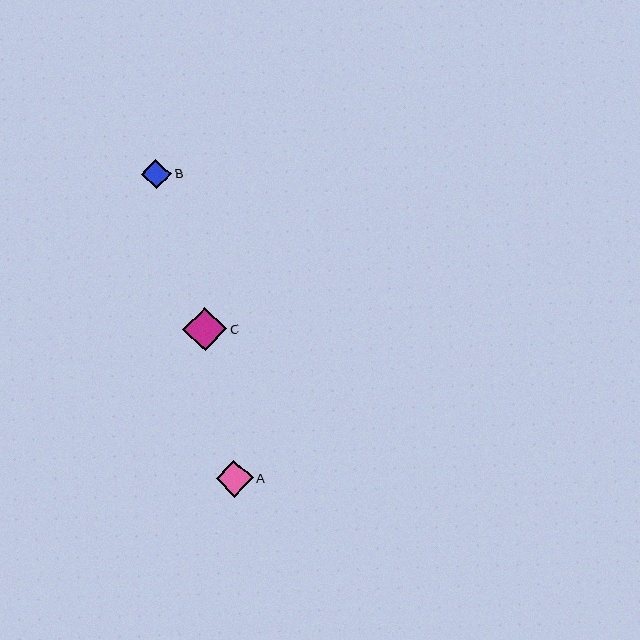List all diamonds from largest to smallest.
From largest to smallest: C, A, B.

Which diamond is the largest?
Diamond C is the largest with a size of approximately 44 pixels.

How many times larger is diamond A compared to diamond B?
Diamond A is approximately 1.2 times the size of diamond B.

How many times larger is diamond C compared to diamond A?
Diamond C is approximately 1.2 times the size of diamond A.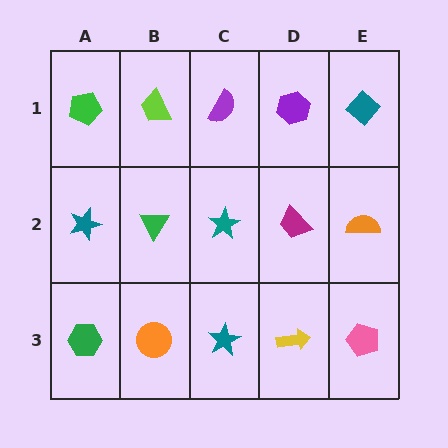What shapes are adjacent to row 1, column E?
An orange semicircle (row 2, column E), a purple hexagon (row 1, column D).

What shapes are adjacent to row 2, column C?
A purple semicircle (row 1, column C), a teal star (row 3, column C), a green triangle (row 2, column B), a magenta trapezoid (row 2, column D).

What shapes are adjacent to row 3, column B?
A green triangle (row 2, column B), a green hexagon (row 3, column A), a teal star (row 3, column C).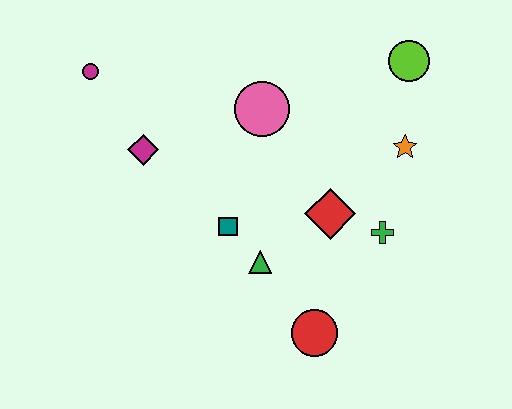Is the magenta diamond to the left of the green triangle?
Yes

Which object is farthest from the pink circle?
The red circle is farthest from the pink circle.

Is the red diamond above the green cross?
Yes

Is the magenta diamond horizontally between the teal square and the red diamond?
No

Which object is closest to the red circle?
The green triangle is closest to the red circle.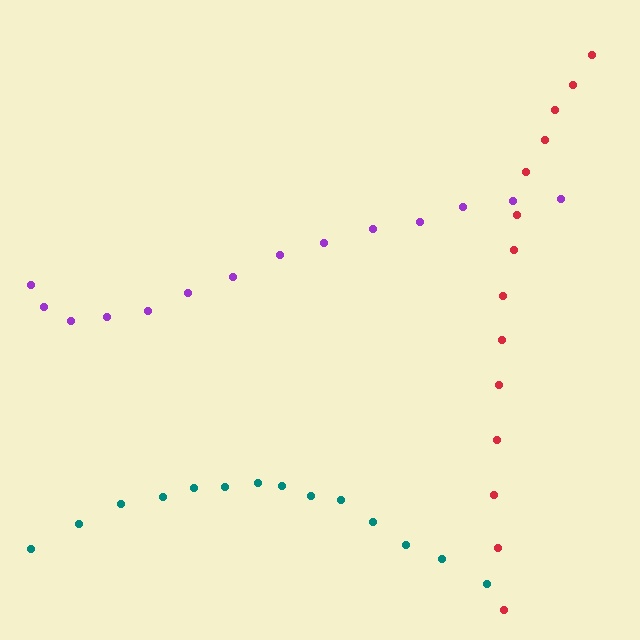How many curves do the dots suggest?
There are 3 distinct paths.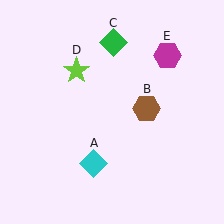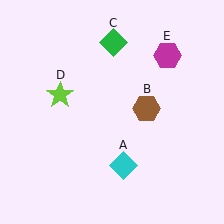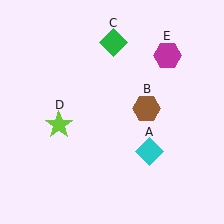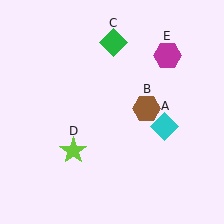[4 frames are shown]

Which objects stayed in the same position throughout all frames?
Brown hexagon (object B) and green diamond (object C) and magenta hexagon (object E) remained stationary.